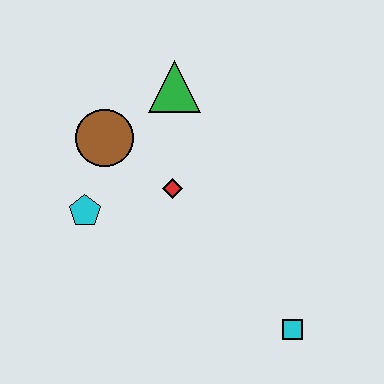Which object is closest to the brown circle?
The cyan pentagon is closest to the brown circle.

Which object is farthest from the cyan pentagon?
The cyan square is farthest from the cyan pentagon.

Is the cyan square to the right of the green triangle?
Yes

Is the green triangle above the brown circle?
Yes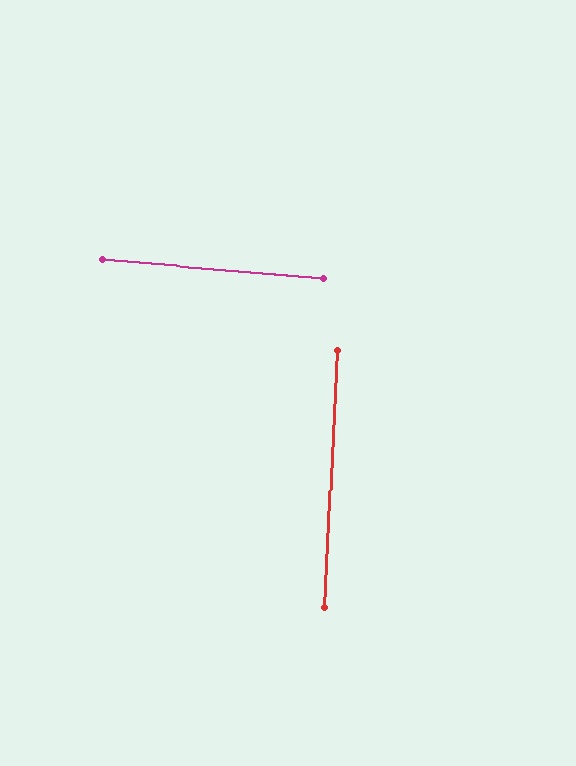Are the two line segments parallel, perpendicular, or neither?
Perpendicular — they meet at approximately 88°.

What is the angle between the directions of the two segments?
Approximately 88 degrees.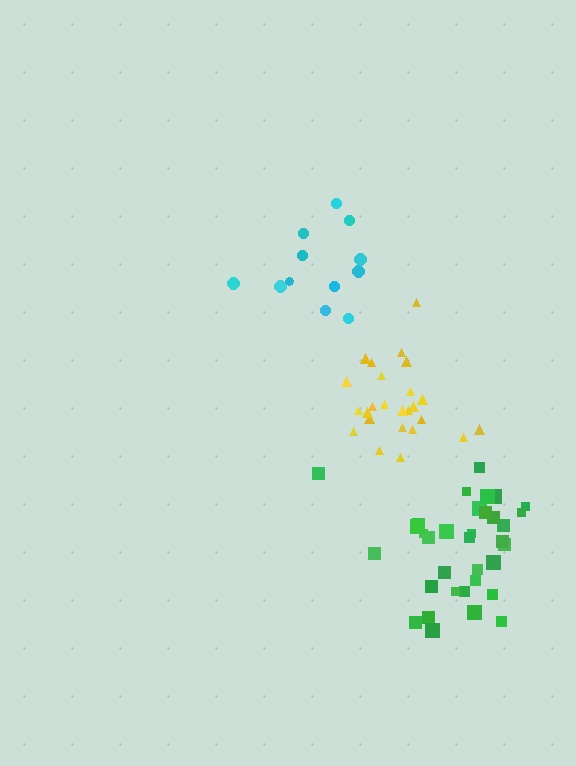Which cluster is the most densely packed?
Yellow.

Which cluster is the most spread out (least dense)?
Cyan.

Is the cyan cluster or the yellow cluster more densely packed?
Yellow.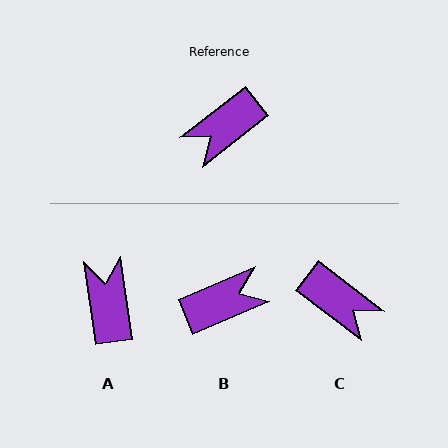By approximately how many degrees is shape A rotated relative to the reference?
Approximately 120 degrees clockwise.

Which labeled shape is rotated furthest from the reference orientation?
B, about 165 degrees away.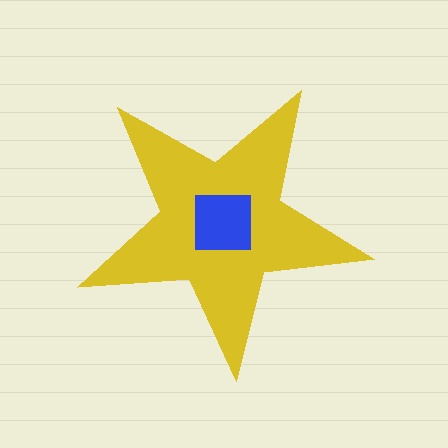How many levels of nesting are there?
2.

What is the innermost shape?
The blue square.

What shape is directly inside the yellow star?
The blue square.